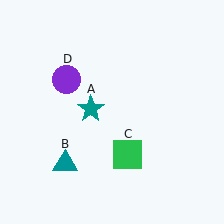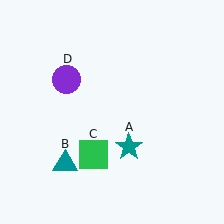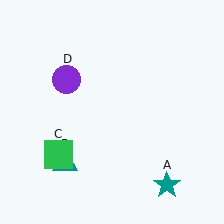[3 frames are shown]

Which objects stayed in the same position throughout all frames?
Teal triangle (object B) and purple circle (object D) remained stationary.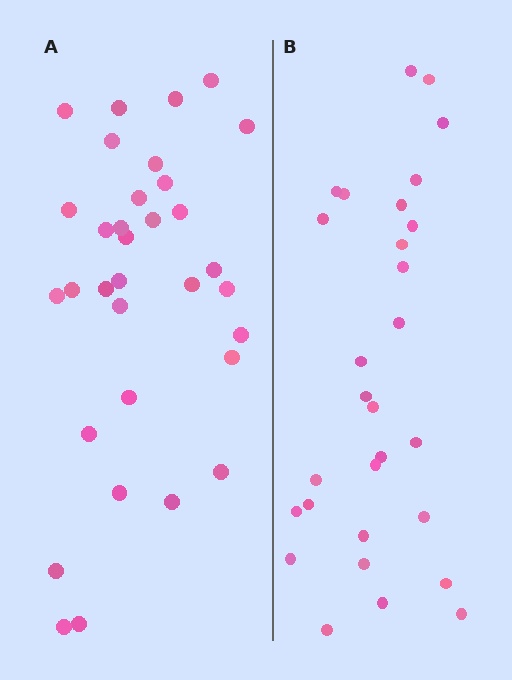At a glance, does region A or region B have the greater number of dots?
Region A (the left region) has more dots.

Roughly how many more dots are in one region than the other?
Region A has about 4 more dots than region B.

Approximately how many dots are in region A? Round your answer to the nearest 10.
About 30 dots. (The exact count is 33, which rounds to 30.)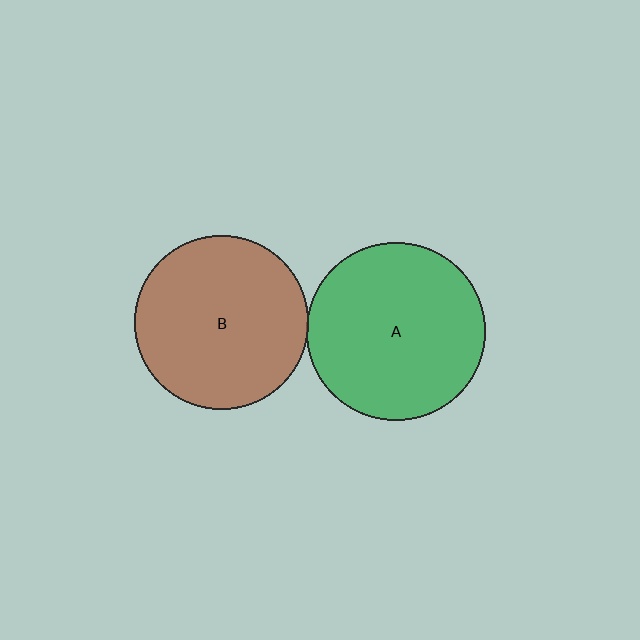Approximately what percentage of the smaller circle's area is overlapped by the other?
Approximately 5%.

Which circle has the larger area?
Circle A (green).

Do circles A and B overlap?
Yes.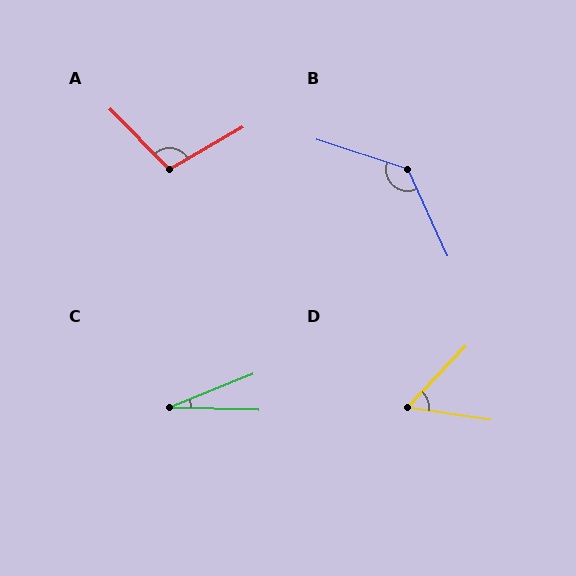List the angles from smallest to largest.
C (23°), D (55°), A (105°), B (132°).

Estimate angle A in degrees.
Approximately 105 degrees.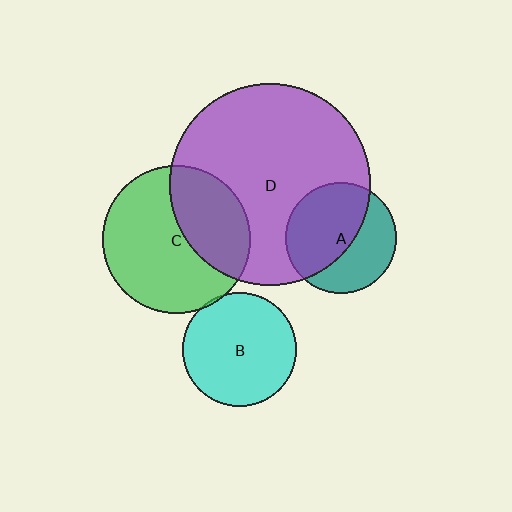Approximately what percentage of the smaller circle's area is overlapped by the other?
Approximately 5%.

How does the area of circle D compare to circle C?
Approximately 1.9 times.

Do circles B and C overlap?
Yes.